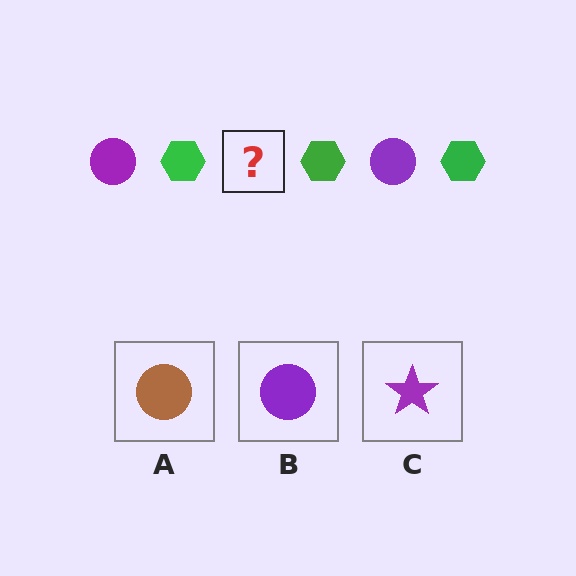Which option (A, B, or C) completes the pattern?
B.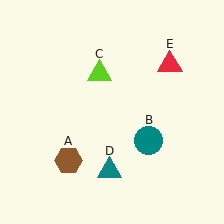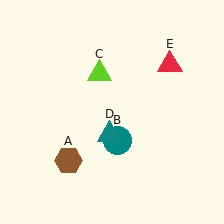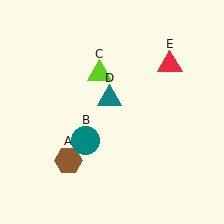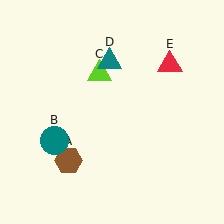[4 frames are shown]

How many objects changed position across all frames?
2 objects changed position: teal circle (object B), teal triangle (object D).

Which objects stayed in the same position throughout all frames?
Brown hexagon (object A) and lime triangle (object C) and red triangle (object E) remained stationary.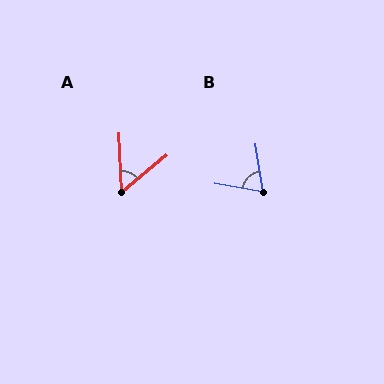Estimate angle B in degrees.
Approximately 71 degrees.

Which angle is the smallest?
A, at approximately 52 degrees.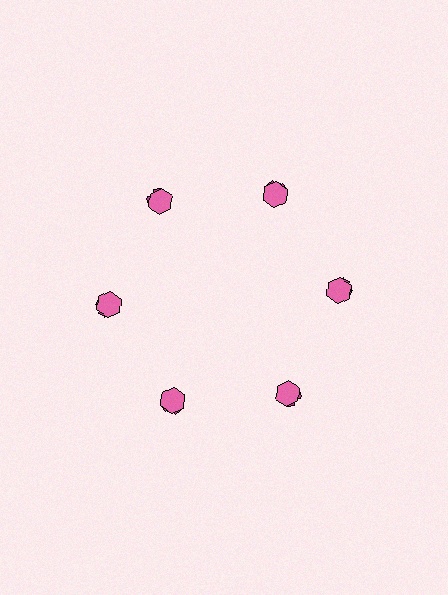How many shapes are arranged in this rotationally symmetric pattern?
There are 12 shapes, arranged in 6 groups of 2.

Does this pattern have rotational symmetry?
Yes, this pattern has 6-fold rotational symmetry. It looks the same after rotating 60 degrees around the center.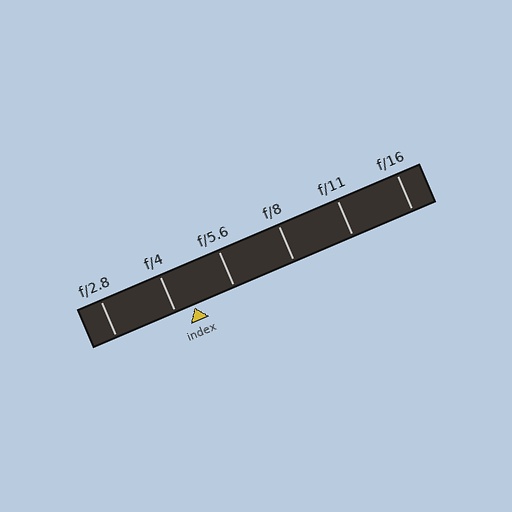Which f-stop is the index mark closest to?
The index mark is closest to f/4.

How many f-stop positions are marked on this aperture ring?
There are 6 f-stop positions marked.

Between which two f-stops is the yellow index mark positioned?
The index mark is between f/4 and f/5.6.